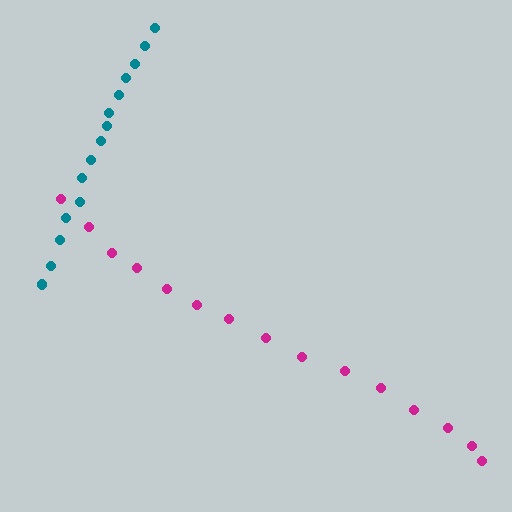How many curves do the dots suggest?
There are 2 distinct paths.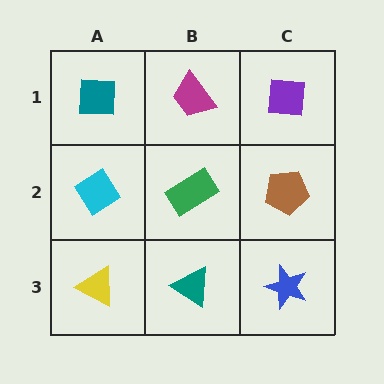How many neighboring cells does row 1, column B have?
3.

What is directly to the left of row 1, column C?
A magenta trapezoid.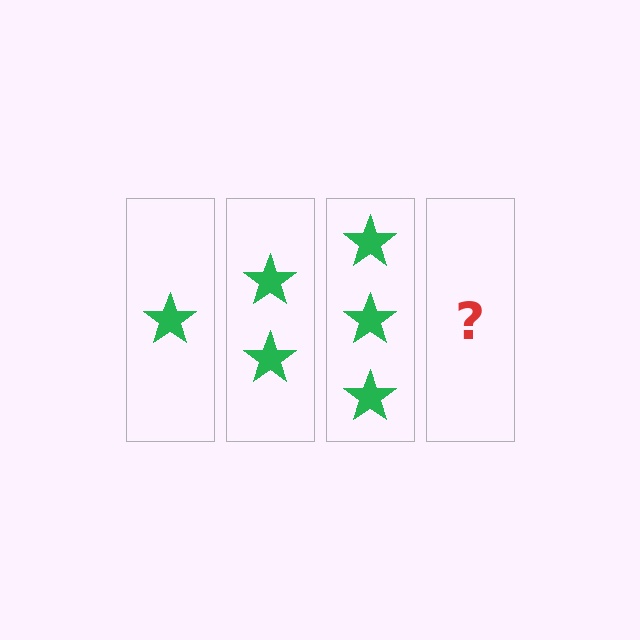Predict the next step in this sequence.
The next step is 4 stars.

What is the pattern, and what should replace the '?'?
The pattern is that each step adds one more star. The '?' should be 4 stars.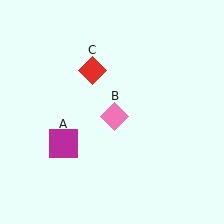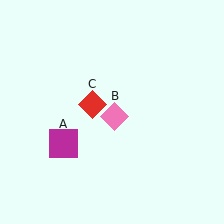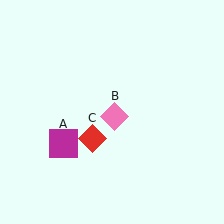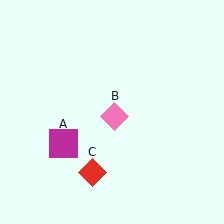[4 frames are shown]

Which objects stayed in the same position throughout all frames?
Magenta square (object A) and pink diamond (object B) remained stationary.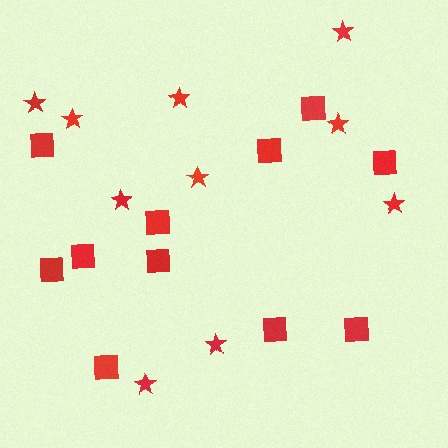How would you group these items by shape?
There are 2 groups: one group of squares (11) and one group of stars (10).